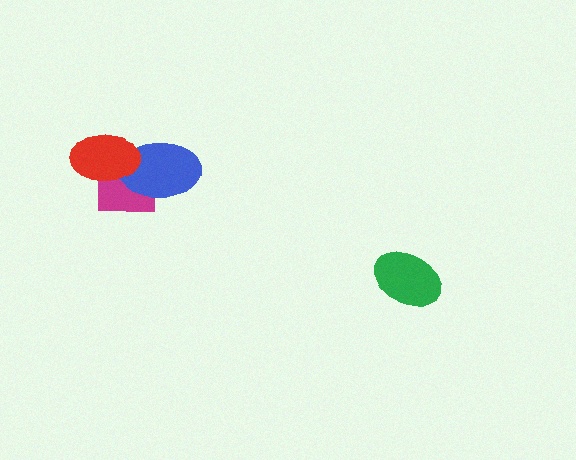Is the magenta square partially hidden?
Yes, it is partially covered by another shape.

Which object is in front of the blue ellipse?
The red ellipse is in front of the blue ellipse.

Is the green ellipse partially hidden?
No, no other shape covers it.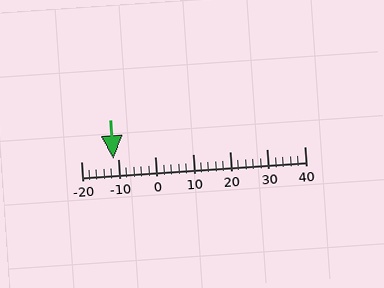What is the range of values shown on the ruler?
The ruler shows values from -20 to 40.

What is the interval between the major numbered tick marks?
The major tick marks are spaced 10 units apart.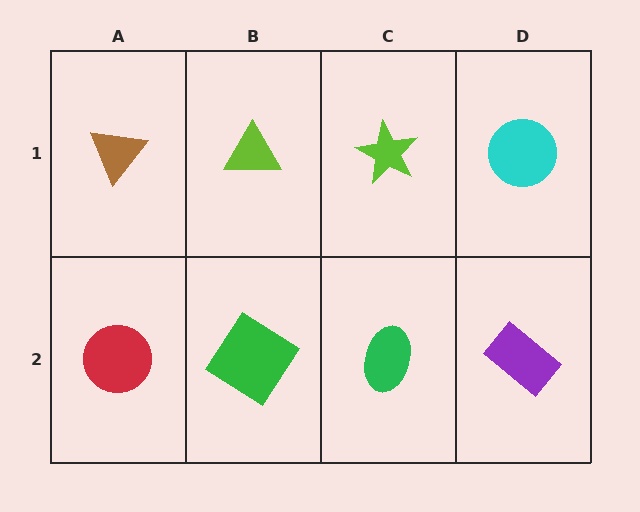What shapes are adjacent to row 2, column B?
A lime triangle (row 1, column B), a red circle (row 2, column A), a green ellipse (row 2, column C).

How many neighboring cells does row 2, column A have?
2.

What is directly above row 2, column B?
A lime triangle.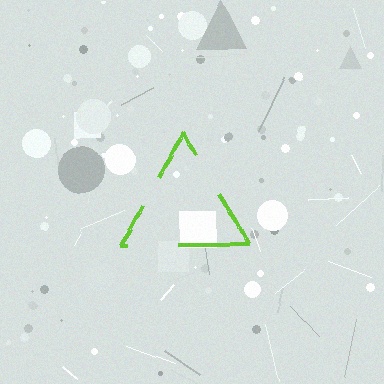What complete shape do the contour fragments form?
The contour fragments form a triangle.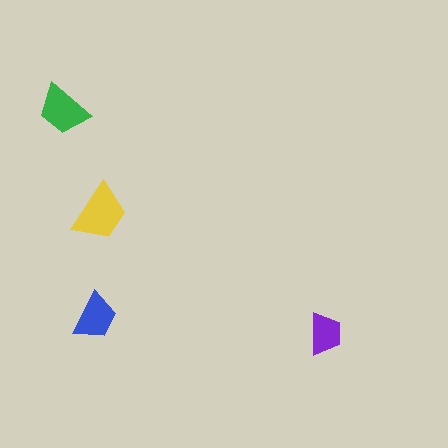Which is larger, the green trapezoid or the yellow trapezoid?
The yellow one.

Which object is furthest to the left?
The green trapezoid is leftmost.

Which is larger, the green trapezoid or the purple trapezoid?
The green one.